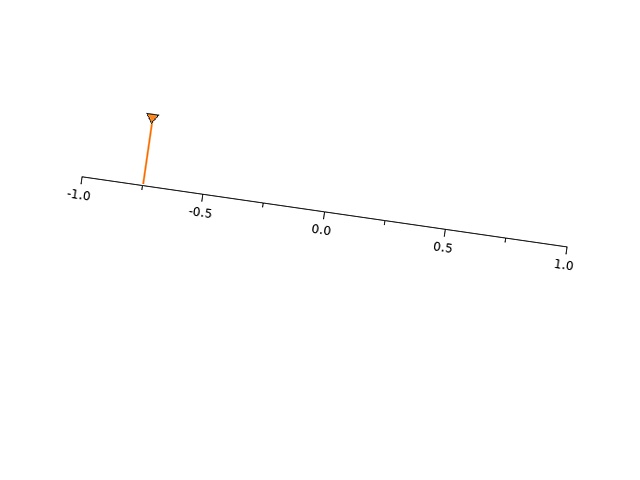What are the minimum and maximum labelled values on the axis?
The axis runs from -1.0 to 1.0.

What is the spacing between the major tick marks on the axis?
The major ticks are spaced 0.5 apart.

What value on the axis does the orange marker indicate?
The marker indicates approximately -0.75.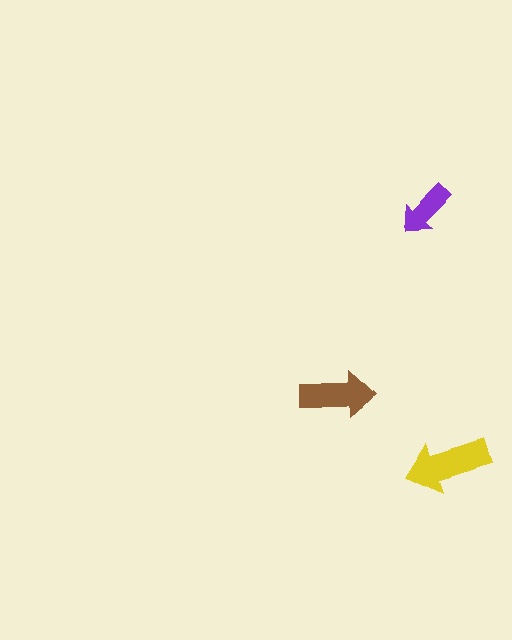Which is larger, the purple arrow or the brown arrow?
The brown one.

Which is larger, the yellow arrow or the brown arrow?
The yellow one.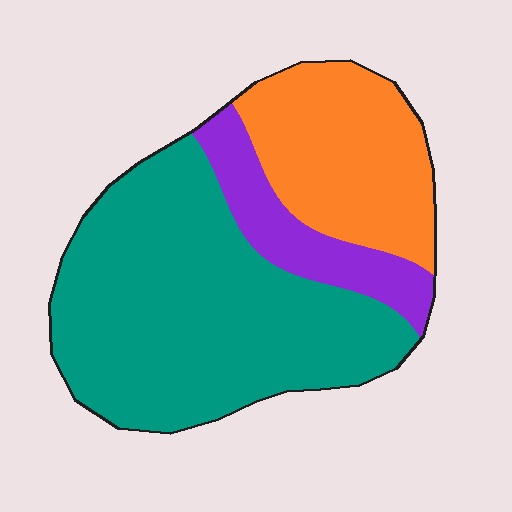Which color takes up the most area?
Teal, at roughly 60%.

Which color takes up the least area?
Purple, at roughly 15%.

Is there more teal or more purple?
Teal.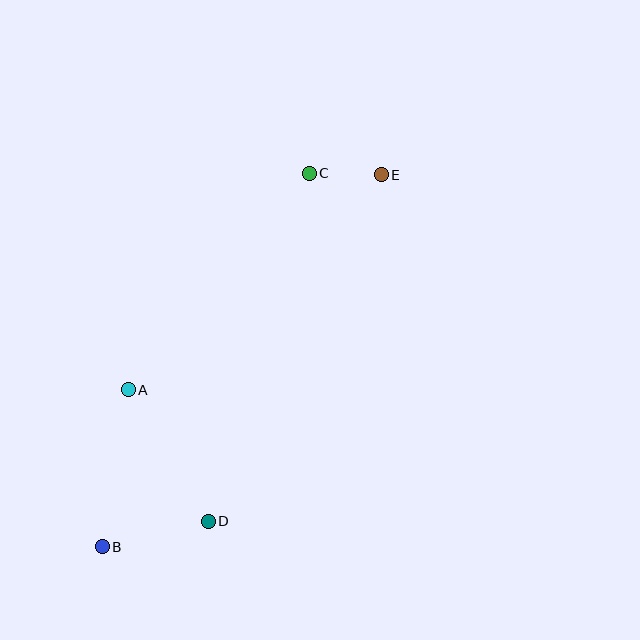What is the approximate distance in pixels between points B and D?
The distance between B and D is approximately 109 pixels.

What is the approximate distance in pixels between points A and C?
The distance between A and C is approximately 282 pixels.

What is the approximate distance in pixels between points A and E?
The distance between A and E is approximately 332 pixels.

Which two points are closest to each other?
Points C and E are closest to each other.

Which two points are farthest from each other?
Points B and E are farthest from each other.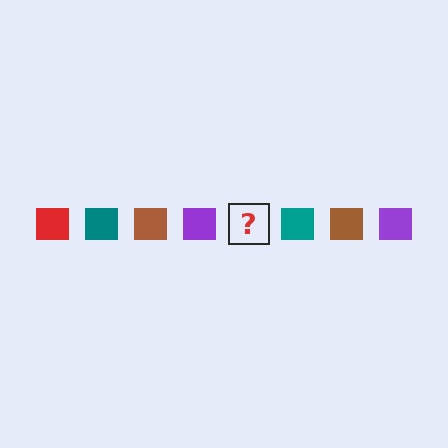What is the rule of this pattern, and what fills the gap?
The rule is that the pattern cycles through red, teal, brown, purple squares. The gap should be filled with a red square.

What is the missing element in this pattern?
The missing element is a red square.